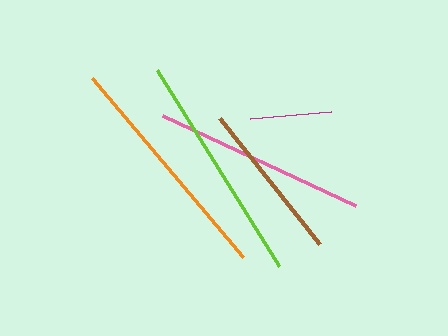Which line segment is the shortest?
The magenta line is the shortest at approximately 81 pixels.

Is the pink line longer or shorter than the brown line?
The pink line is longer than the brown line.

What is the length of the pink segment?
The pink segment is approximately 212 pixels long.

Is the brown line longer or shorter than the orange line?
The orange line is longer than the brown line.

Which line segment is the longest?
The orange line is the longest at approximately 234 pixels.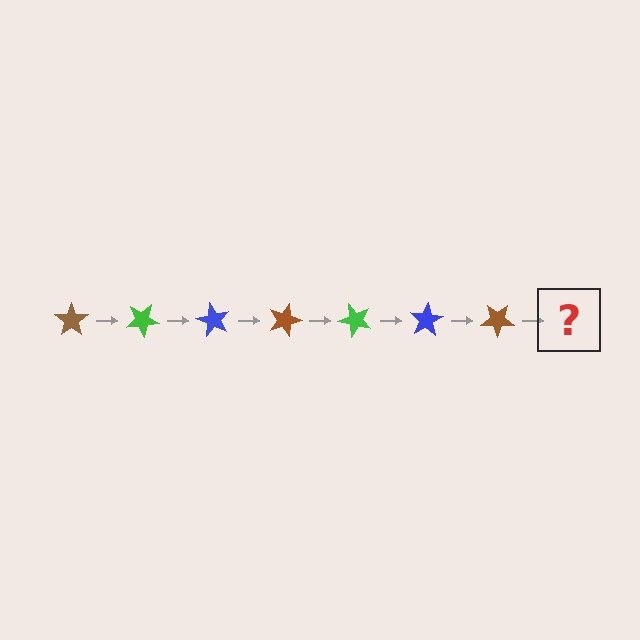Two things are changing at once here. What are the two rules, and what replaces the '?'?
The two rules are that it rotates 30 degrees each step and the color cycles through brown, green, and blue. The '?' should be a green star, rotated 210 degrees from the start.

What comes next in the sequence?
The next element should be a green star, rotated 210 degrees from the start.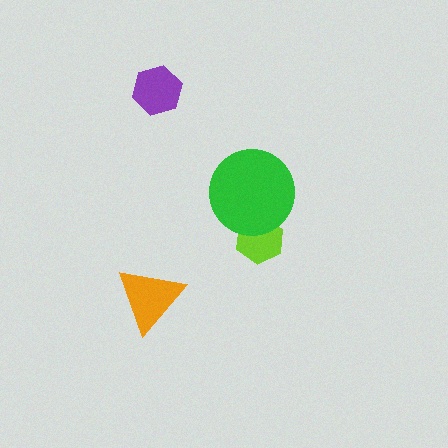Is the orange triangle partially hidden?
No, no other shape covers it.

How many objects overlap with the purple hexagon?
0 objects overlap with the purple hexagon.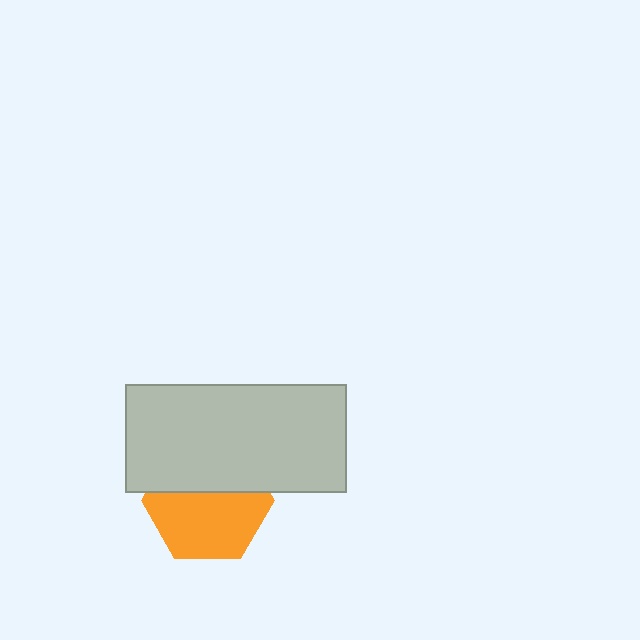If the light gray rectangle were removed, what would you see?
You would see the complete orange hexagon.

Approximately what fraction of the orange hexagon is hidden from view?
Roughly 41% of the orange hexagon is hidden behind the light gray rectangle.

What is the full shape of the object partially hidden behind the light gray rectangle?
The partially hidden object is an orange hexagon.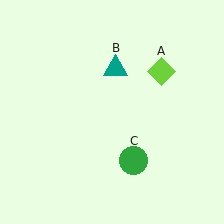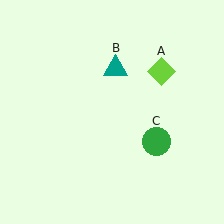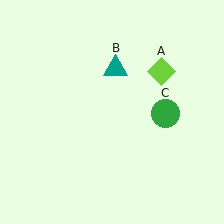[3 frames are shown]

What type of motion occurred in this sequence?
The green circle (object C) rotated counterclockwise around the center of the scene.